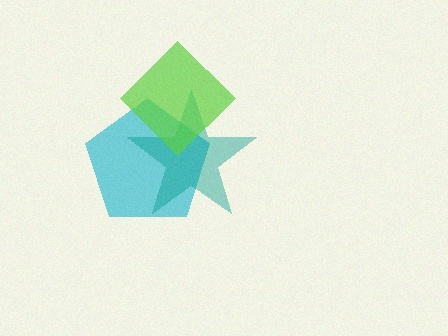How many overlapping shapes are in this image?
There are 3 overlapping shapes in the image.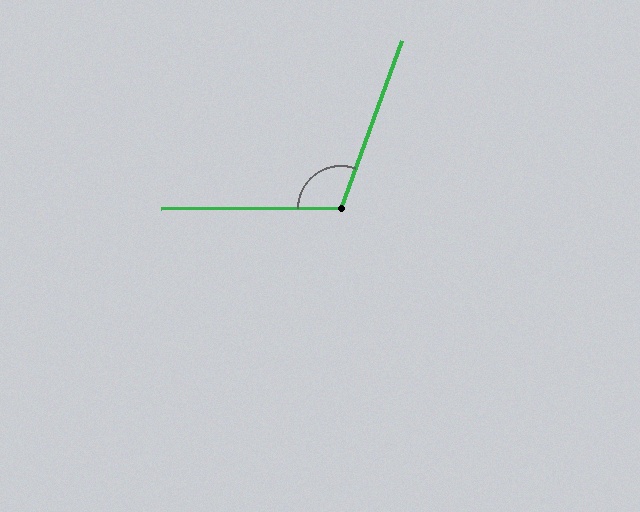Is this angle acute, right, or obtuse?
It is obtuse.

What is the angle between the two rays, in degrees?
Approximately 110 degrees.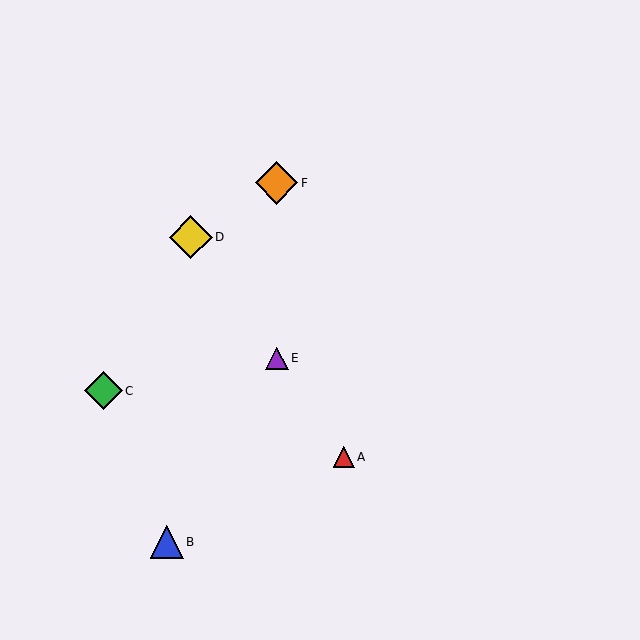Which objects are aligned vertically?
Objects E, F are aligned vertically.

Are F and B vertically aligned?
No, F is at x≈277 and B is at x≈167.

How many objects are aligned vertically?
2 objects (E, F) are aligned vertically.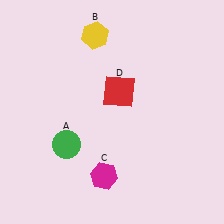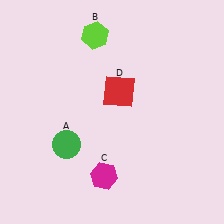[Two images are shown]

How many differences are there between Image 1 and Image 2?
There is 1 difference between the two images.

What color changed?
The hexagon (B) changed from yellow in Image 1 to lime in Image 2.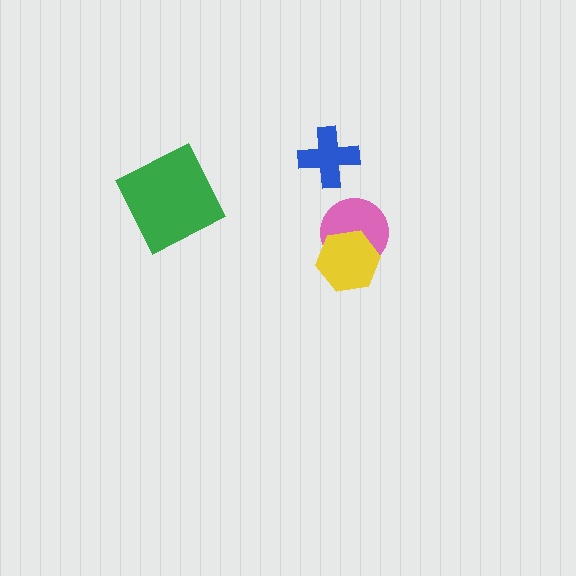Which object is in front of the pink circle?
The yellow hexagon is in front of the pink circle.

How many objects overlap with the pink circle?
1 object overlaps with the pink circle.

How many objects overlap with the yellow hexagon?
1 object overlaps with the yellow hexagon.